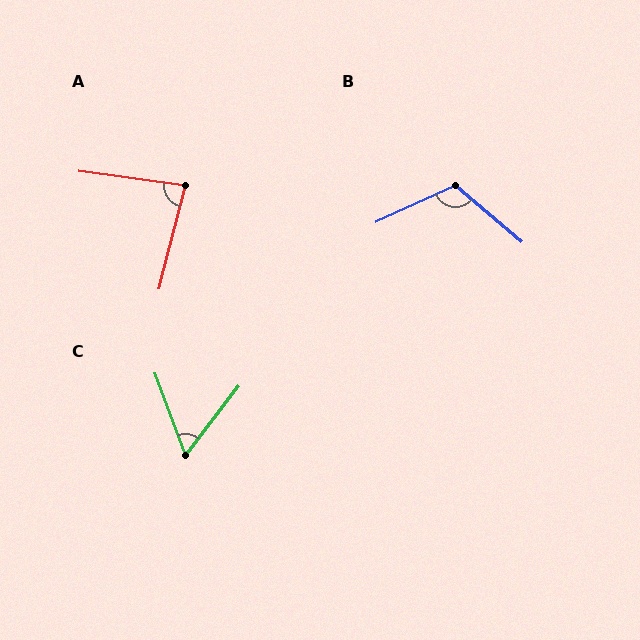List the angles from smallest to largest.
C (58°), A (83°), B (115°).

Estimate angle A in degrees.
Approximately 83 degrees.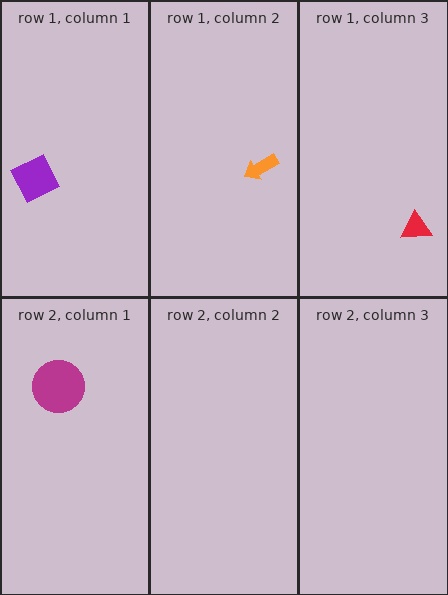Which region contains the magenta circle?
The row 2, column 1 region.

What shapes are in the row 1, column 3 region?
The red triangle.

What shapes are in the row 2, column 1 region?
The magenta circle.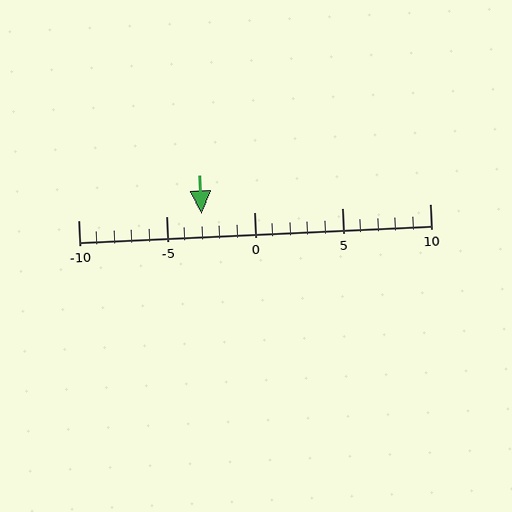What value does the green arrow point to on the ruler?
The green arrow points to approximately -3.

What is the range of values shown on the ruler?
The ruler shows values from -10 to 10.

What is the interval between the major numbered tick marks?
The major tick marks are spaced 5 units apart.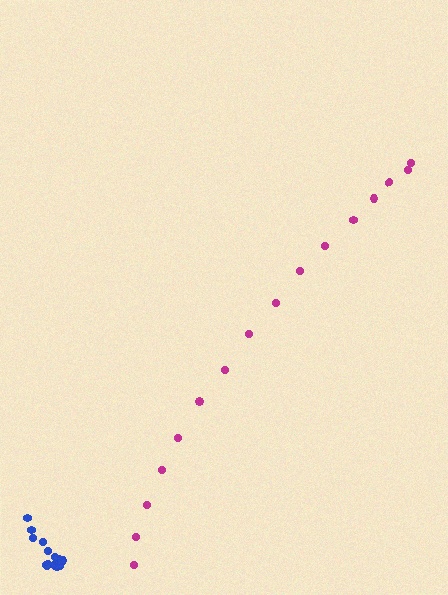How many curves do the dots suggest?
There are 2 distinct paths.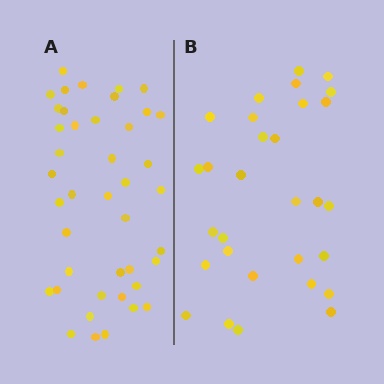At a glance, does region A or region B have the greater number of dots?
Region A (the left region) has more dots.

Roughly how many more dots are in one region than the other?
Region A has roughly 12 or so more dots than region B.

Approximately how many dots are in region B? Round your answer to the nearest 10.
About 30 dots.